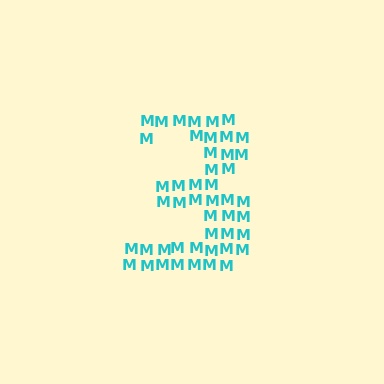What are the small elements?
The small elements are letter M's.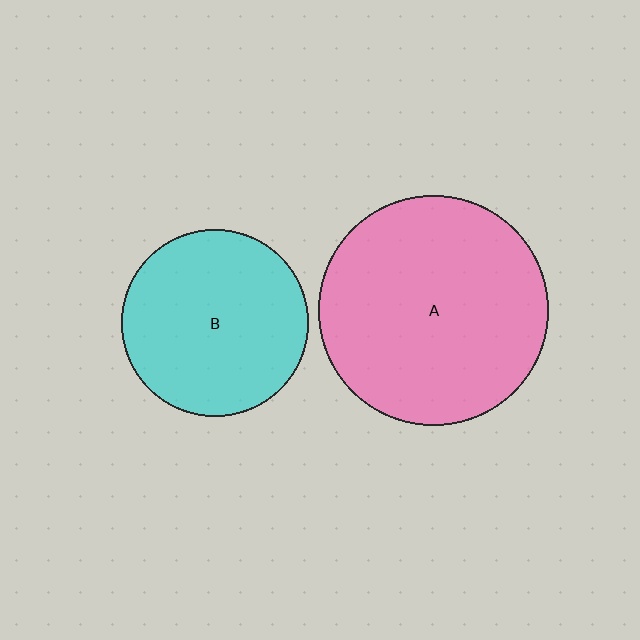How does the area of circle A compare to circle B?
Approximately 1.5 times.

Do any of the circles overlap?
No, none of the circles overlap.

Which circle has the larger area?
Circle A (pink).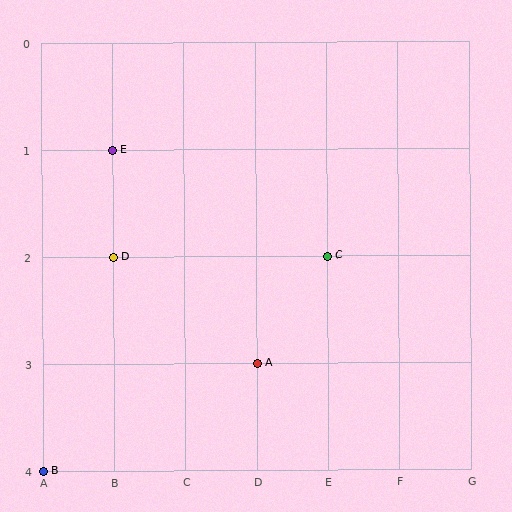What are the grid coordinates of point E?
Point E is at grid coordinates (B, 1).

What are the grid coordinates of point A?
Point A is at grid coordinates (D, 3).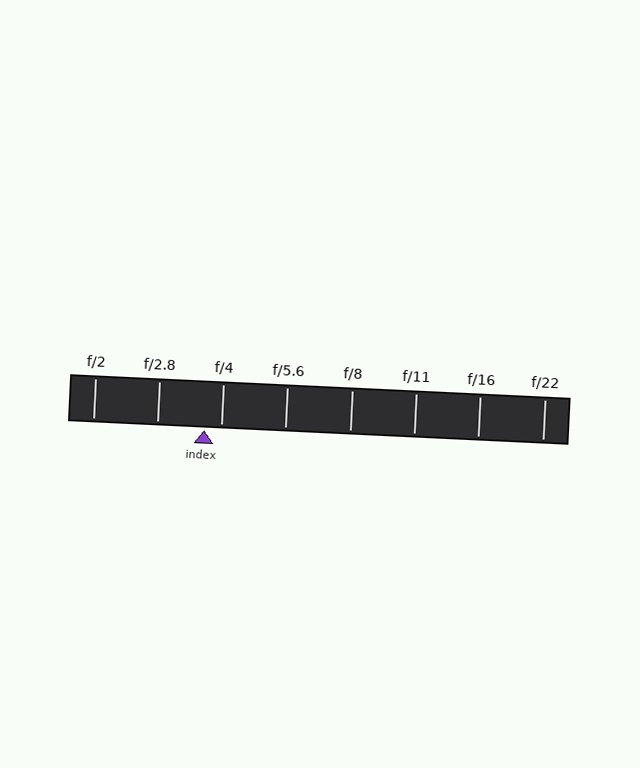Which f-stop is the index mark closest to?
The index mark is closest to f/4.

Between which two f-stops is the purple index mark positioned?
The index mark is between f/2.8 and f/4.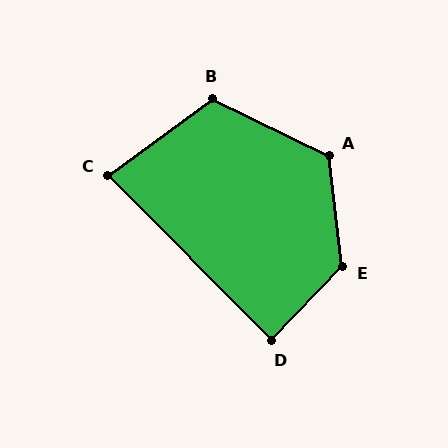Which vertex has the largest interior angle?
E, at approximately 130 degrees.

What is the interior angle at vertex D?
Approximately 89 degrees (approximately right).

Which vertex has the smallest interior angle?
C, at approximately 82 degrees.